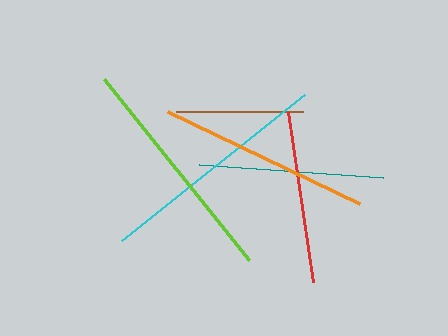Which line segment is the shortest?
The brown line is the shortest at approximately 127 pixels.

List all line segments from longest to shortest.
From longest to shortest: cyan, lime, orange, teal, red, brown.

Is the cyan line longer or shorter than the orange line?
The cyan line is longer than the orange line.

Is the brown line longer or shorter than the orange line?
The orange line is longer than the brown line.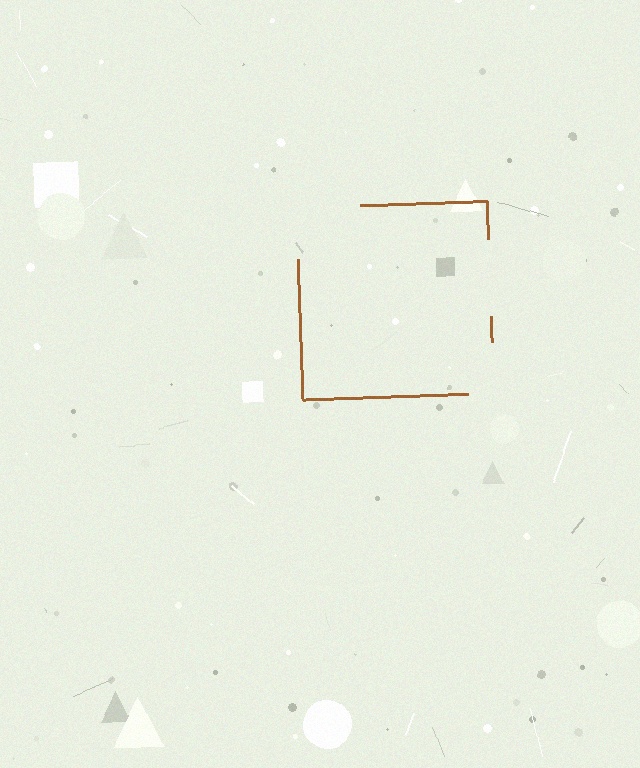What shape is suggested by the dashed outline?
The dashed outline suggests a square.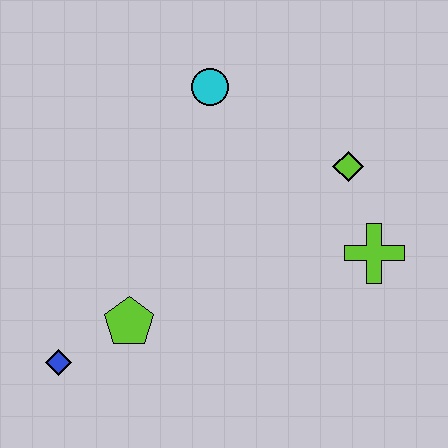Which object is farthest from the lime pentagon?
The lime diamond is farthest from the lime pentagon.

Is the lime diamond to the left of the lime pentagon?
No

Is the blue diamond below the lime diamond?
Yes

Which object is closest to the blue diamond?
The lime pentagon is closest to the blue diamond.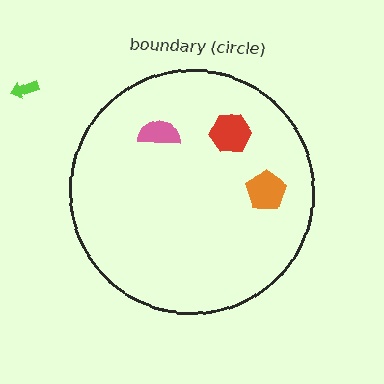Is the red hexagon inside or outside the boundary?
Inside.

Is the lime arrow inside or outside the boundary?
Outside.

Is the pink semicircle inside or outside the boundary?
Inside.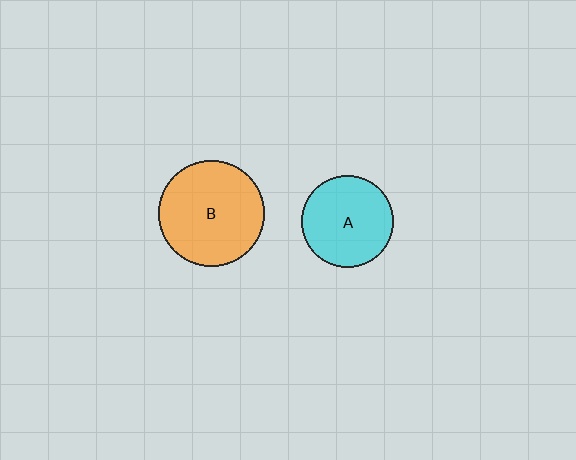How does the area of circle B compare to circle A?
Approximately 1.3 times.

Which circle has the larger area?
Circle B (orange).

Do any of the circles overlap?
No, none of the circles overlap.